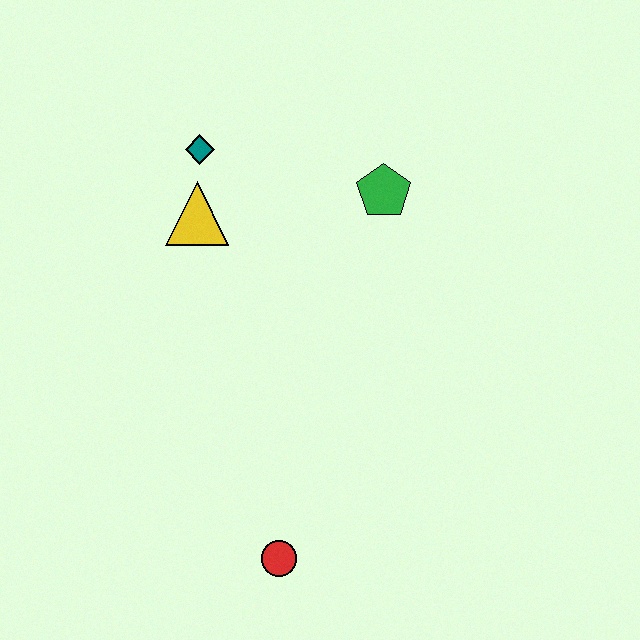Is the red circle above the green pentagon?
No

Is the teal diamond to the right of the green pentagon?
No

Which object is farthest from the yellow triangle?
The red circle is farthest from the yellow triangle.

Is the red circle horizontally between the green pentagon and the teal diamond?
Yes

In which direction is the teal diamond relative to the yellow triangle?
The teal diamond is above the yellow triangle.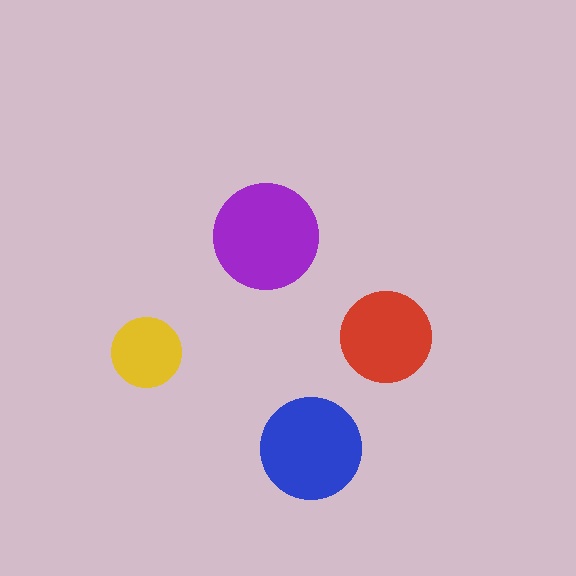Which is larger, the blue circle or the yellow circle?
The blue one.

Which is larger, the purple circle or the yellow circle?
The purple one.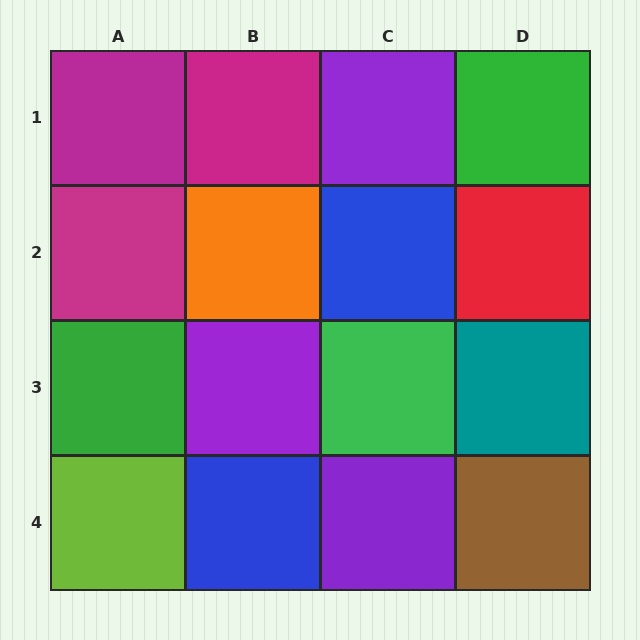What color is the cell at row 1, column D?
Green.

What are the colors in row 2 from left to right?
Magenta, orange, blue, red.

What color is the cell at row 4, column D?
Brown.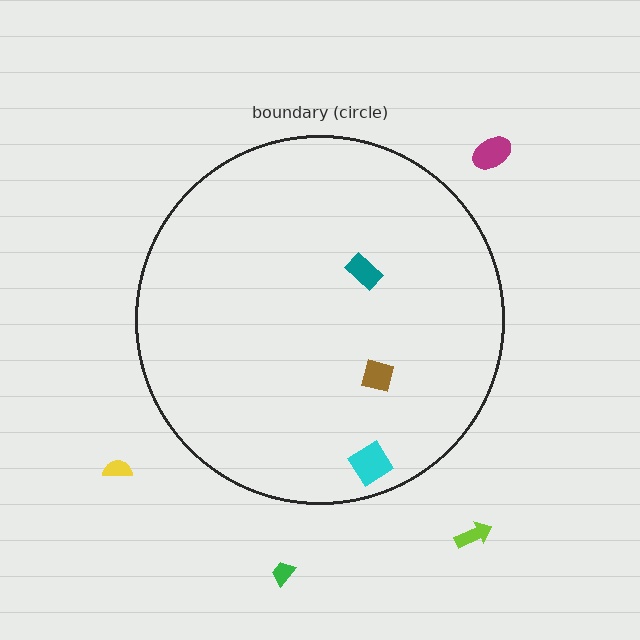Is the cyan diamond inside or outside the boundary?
Inside.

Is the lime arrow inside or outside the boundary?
Outside.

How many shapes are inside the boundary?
3 inside, 4 outside.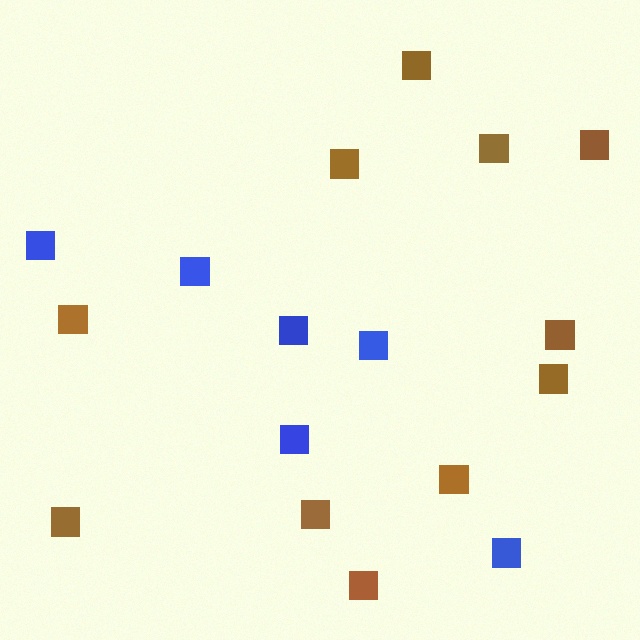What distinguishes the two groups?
There are 2 groups: one group of brown squares (11) and one group of blue squares (6).